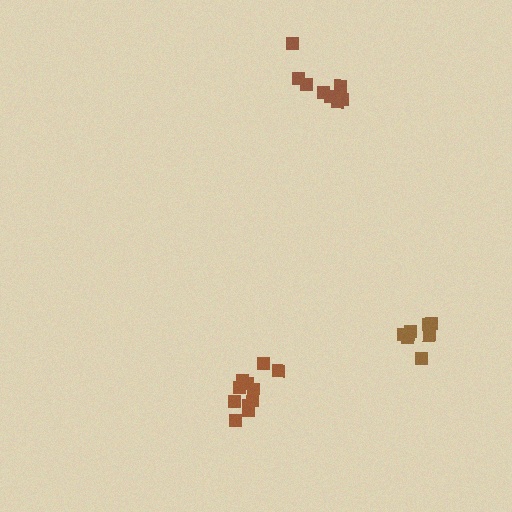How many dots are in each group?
Group 1: 11 dots, Group 2: 8 dots, Group 3: 7 dots (26 total).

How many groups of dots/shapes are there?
There are 3 groups.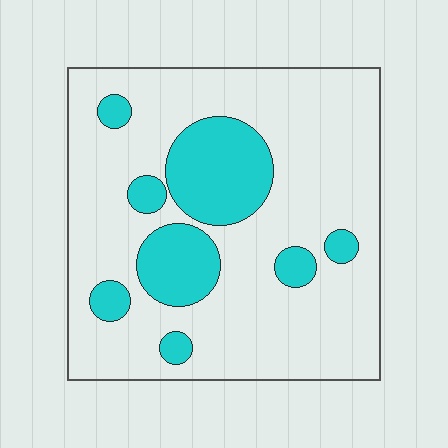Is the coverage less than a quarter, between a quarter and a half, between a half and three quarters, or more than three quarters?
Less than a quarter.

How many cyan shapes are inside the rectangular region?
8.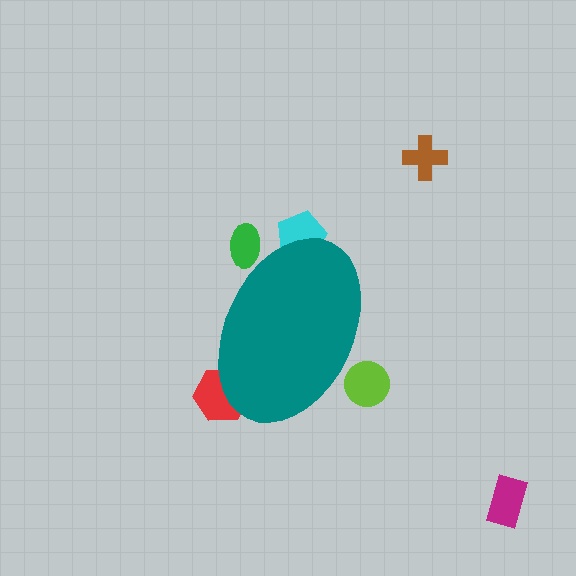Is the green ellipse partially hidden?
Yes, the green ellipse is partially hidden behind the teal ellipse.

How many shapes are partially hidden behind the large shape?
4 shapes are partially hidden.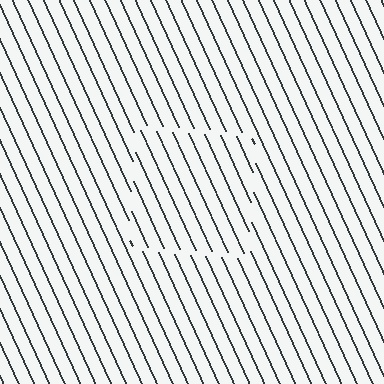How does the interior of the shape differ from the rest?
The interior of the shape contains the same grating, shifted by half a period — the contour is defined by the phase discontinuity where line-ends from the inner and outer gratings abut.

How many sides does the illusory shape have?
4 sides — the line-ends trace a square.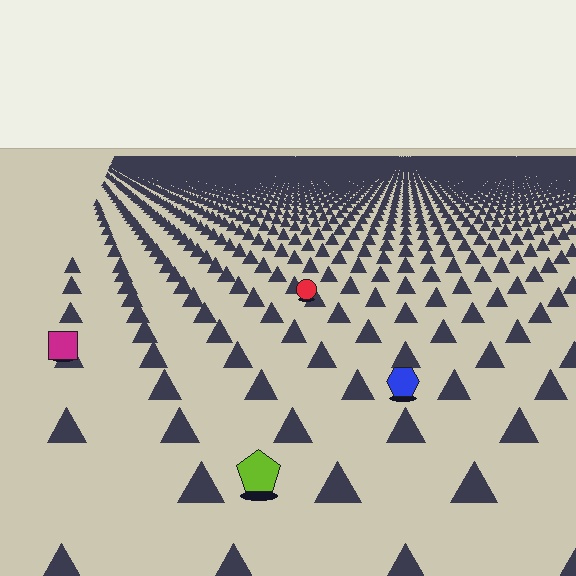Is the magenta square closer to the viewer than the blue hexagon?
No. The blue hexagon is closer — you can tell from the texture gradient: the ground texture is coarser near it.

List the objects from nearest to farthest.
From nearest to farthest: the lime pentagon, the blue hexagon, the magenta square, the red circle.